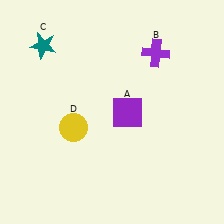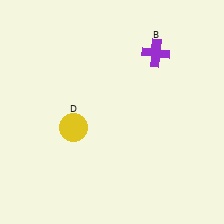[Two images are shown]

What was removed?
The purple square (A), the teal star (C) were removed in Image 2.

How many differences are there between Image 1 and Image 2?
There are 2 differences between the two images.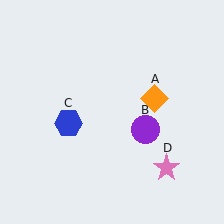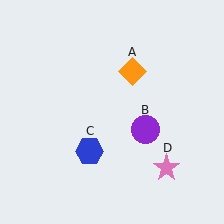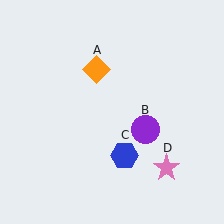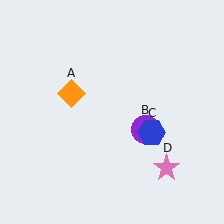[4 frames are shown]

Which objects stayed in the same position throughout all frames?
Purple circle (object B) and pink star (object D) remained stationary.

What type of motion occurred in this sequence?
The orange diamond (object A), blue hexagon (object C) rotated counterclockwise around the center of the scene.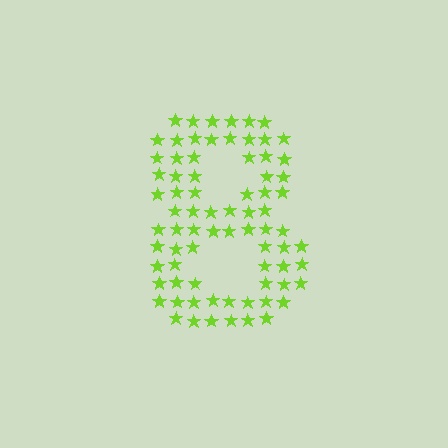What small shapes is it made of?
It is made of small stars.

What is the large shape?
The large shape is the digit 8.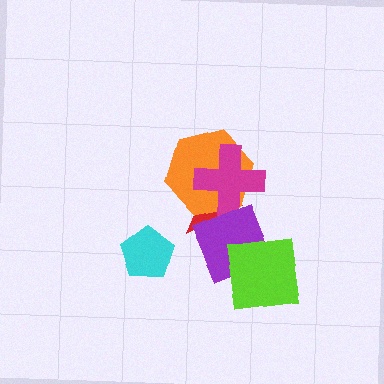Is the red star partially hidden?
Yes, it is partially covered by another shape.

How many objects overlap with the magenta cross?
3 objects overlap with the magenta cross.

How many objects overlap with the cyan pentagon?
0 objects overlap with the cyan pentagon.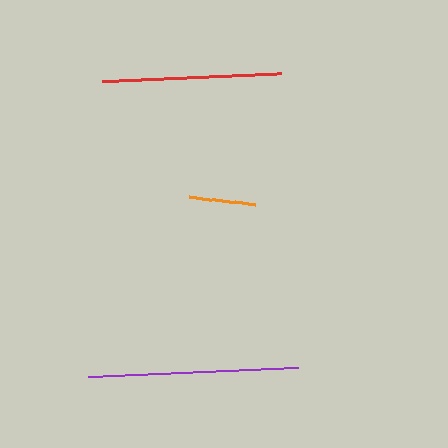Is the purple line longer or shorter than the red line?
The purple line is longer than the red line.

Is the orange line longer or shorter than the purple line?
The purple line is longer than the orange line.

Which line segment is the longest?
The purple line is the longest at approximately 211 pixels.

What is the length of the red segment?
The red segment is approximately 180 pixels long.